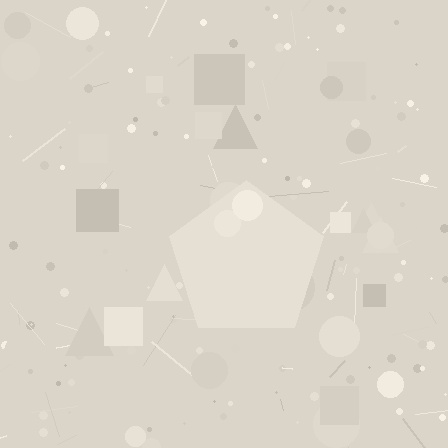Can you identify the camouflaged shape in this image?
The camouflaged shape is a pentagon.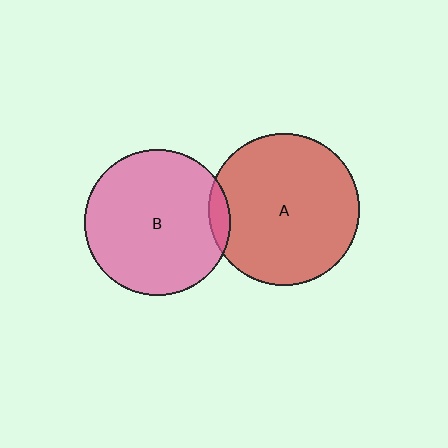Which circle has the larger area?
Circle A (red).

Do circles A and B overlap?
Yes.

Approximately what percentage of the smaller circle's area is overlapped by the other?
Approximately 5%.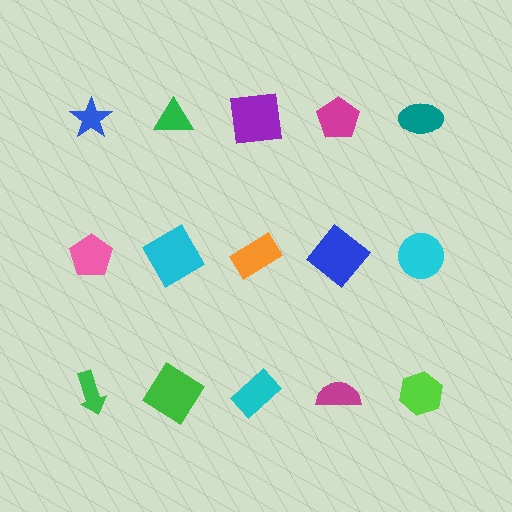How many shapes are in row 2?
5 shapes.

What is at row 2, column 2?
A cyan diamond.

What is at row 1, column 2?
A green triangle.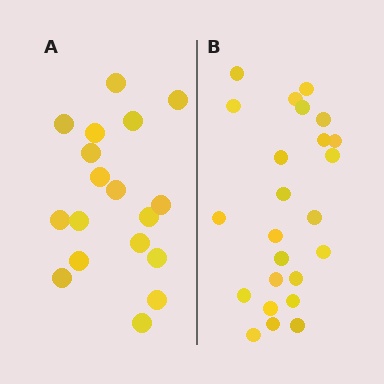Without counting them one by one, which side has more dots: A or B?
Region B (the right region) has more dots.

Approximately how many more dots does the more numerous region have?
Region B has about 6 more dots than region A.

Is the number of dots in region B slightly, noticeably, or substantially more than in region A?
Region B has noticeably more, but not dramatically so. The ratio is roughly 1.3 to 1.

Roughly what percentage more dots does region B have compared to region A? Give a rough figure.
About 35% more.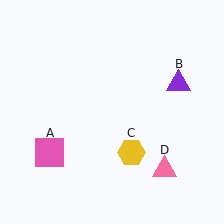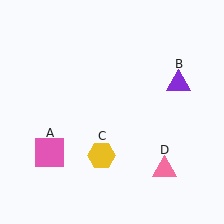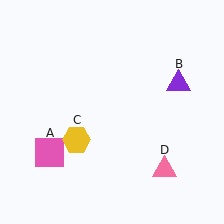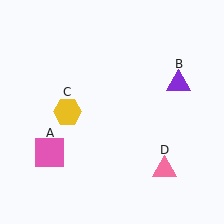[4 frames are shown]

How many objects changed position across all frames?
1 object changed position: yellow hexagon (object C).